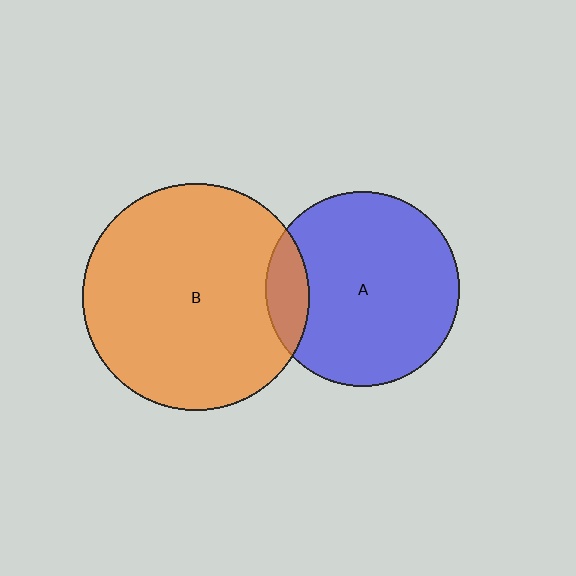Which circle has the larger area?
Circle B (orange).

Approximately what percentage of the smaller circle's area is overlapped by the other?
Approximately 15%.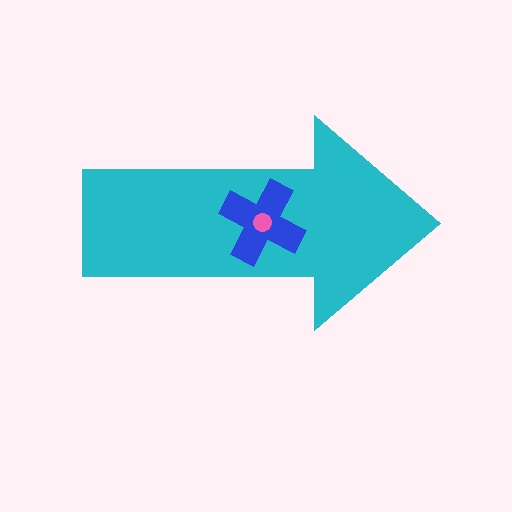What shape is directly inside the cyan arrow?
The blue cross.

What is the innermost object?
The pink circle.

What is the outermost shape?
The cyan arrow.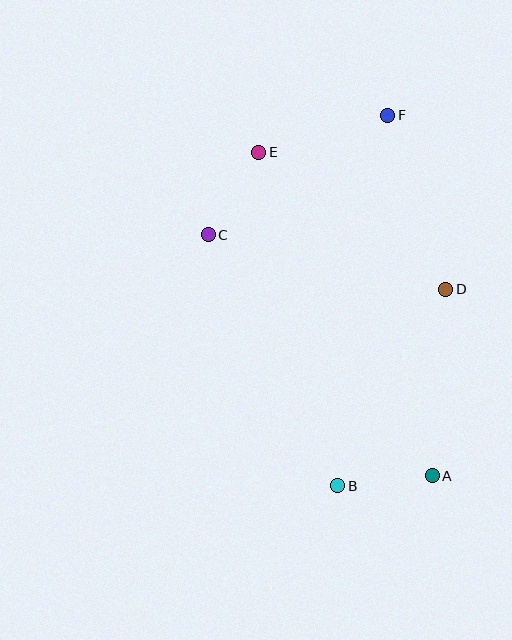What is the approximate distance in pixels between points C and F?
The distance between C and F is approximately 216 pixels.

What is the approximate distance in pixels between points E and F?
The distance between E and F is approximately 134 pixels.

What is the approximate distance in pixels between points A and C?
The distance between A and C is approximately 329 pixels.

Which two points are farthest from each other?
Points B and F are farthest from each other.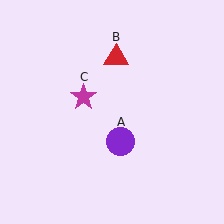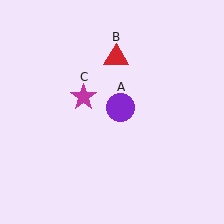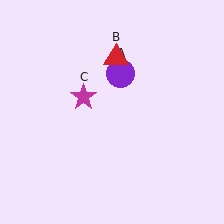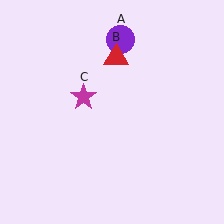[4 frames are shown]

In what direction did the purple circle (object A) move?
The purple circle (object A) moved up.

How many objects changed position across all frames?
1 object changed position: purple circle (object A).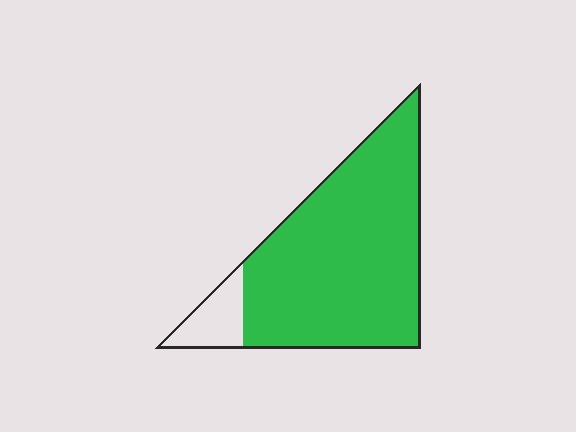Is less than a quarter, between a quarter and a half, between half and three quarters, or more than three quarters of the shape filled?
More than three quarters.